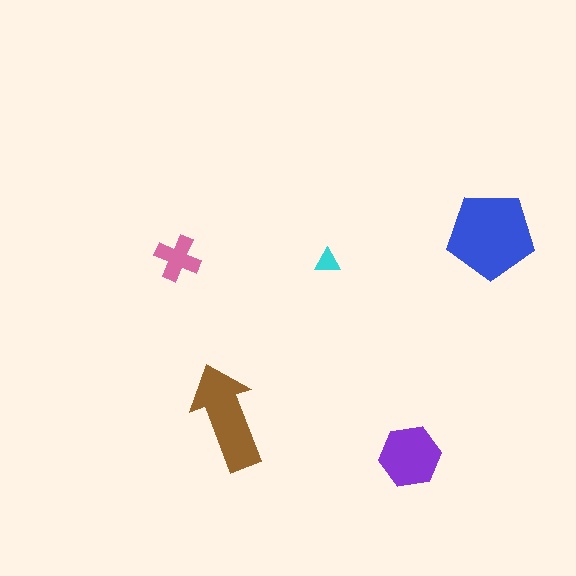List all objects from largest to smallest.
The blue pentagon, the brown arrow, the purple hexagon, the pink cross, the cyan triangle.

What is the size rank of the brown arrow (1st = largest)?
2nd.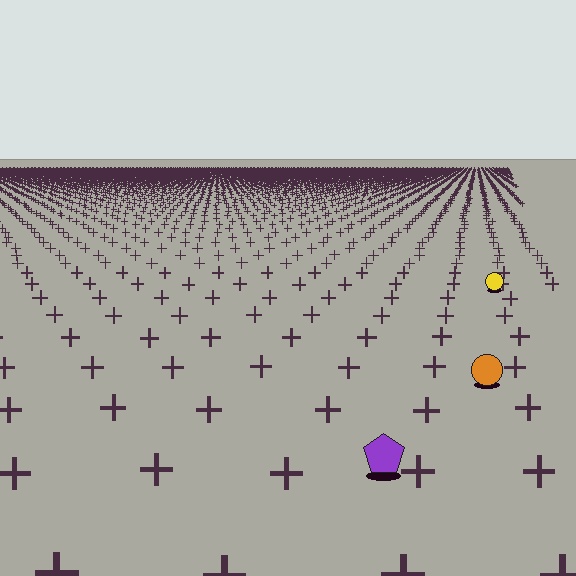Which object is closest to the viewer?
The purple pentagon is closest. The texture marks near it are larger and more spread out.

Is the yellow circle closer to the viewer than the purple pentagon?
No. The purple pentagon is closer — you can tell from the texture gradient: the ground texture is coarser near it.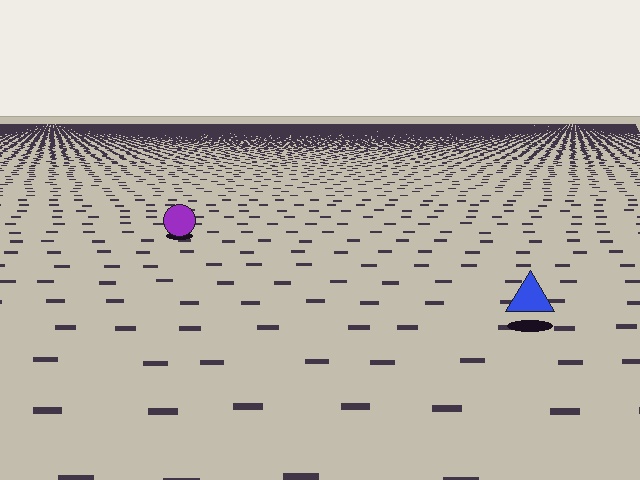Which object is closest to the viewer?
The blue triangle is closest. The texture marks near it are larger and more spread out.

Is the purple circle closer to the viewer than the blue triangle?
No. The blue triangle is closer — you can tell from the texture gradient: the ground texture is coarser near it.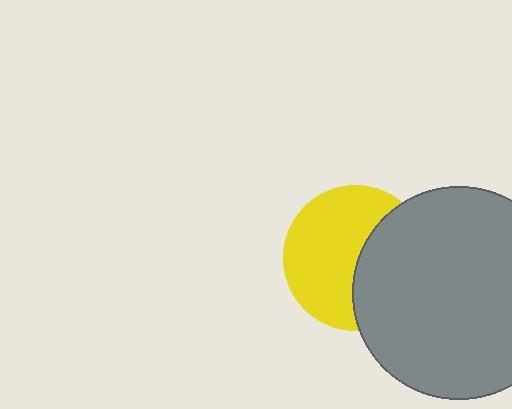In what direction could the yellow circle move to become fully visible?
The yellow circle could move left. That would shift it out from behind the gray circle entirely.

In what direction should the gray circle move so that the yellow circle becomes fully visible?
The gray circle should move right. That is the shortest direction to clear the overlap and leave the yellow circle fully visible.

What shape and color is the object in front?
The object in front is a gray circle.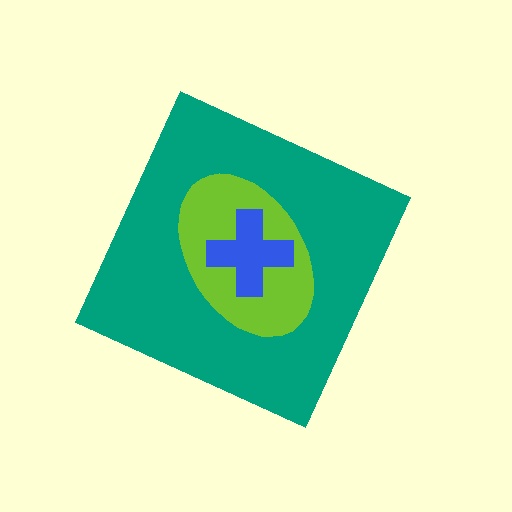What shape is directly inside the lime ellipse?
The blue cross.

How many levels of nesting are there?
3.